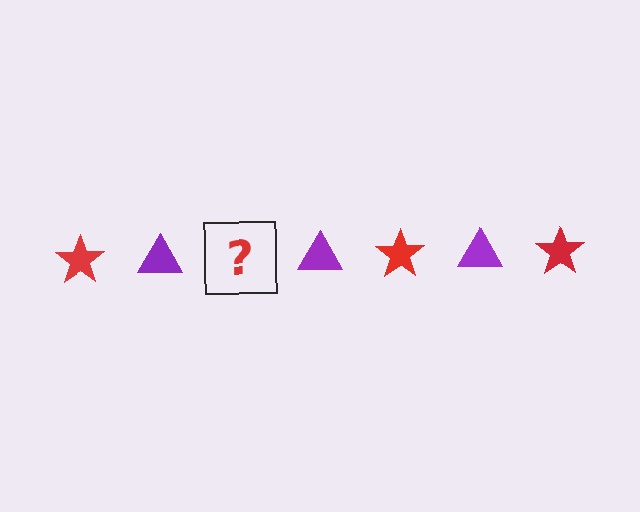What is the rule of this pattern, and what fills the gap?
The rule is that the pattern alternates between red star and purple triangle. The gap should be filled with a red star.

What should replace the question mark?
The question mark should be replaced with a red star.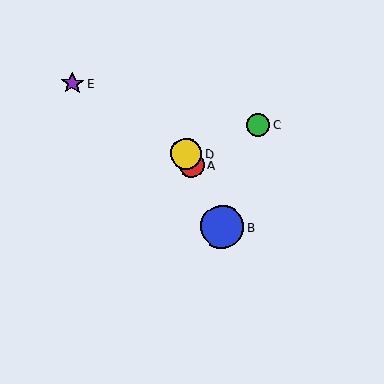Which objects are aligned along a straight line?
Objects A, B, D are aligned along a straight line.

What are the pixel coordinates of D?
Object D is at (186, 154).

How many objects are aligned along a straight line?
3 objects (A, B, D) are aligned along a straight line.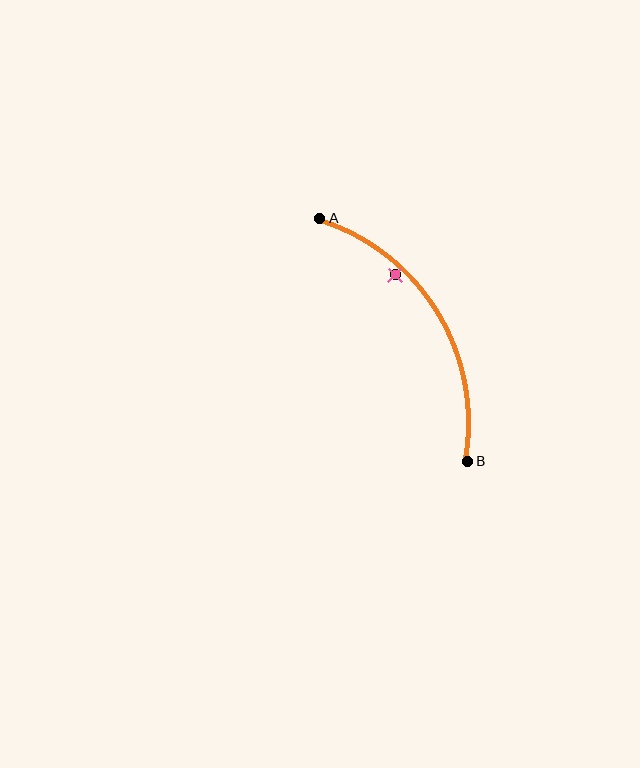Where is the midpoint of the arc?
The arc midpoint is the point on the curve farthest from the straight line joining A and B. It sits to the right of that line.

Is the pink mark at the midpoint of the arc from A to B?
No — the pink mark does not lie on the arc at all. It sits slightly inside the curve.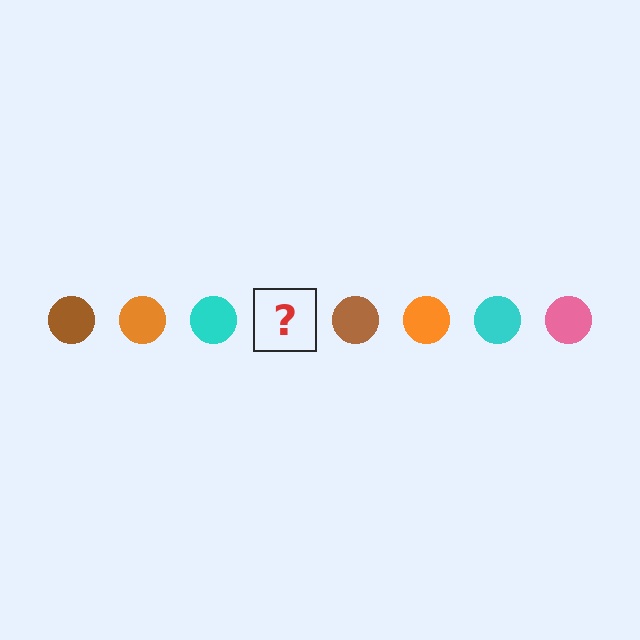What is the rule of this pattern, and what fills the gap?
The rule is that the pattern cycles through brown, orange, cyan, pink circles. The gap should be filled with a pink circle.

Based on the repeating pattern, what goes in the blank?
The blank should be a pink circle.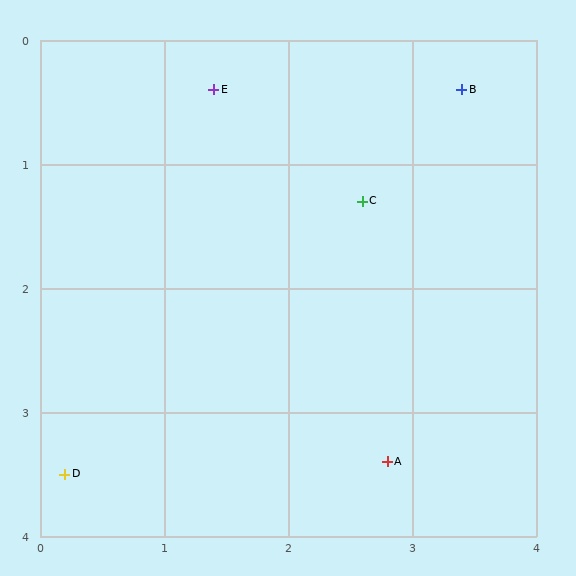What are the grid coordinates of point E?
Point E is at approximately (1.4, 0.4).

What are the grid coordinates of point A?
Point A is at approximately (2.8, 3.4).